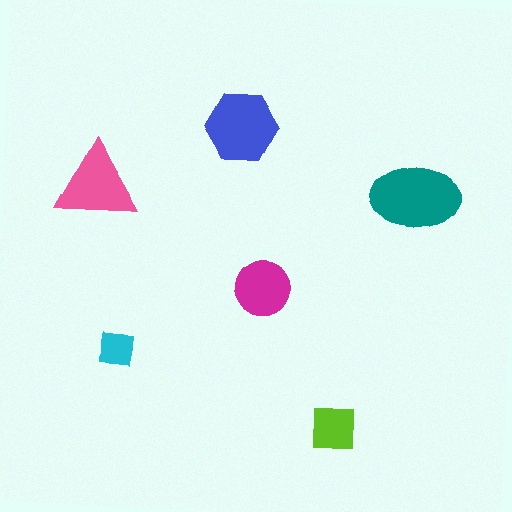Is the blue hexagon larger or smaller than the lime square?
Larger.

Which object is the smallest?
The cyan square.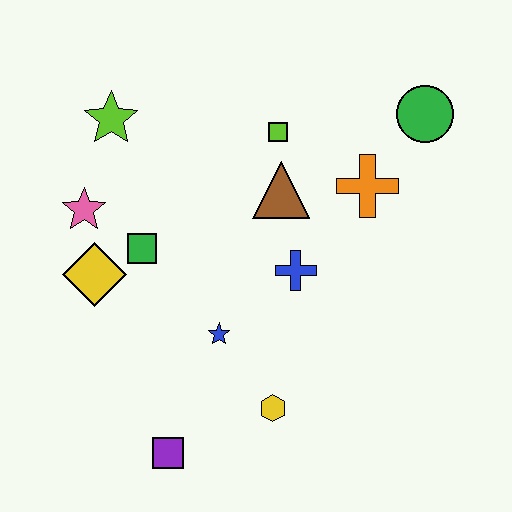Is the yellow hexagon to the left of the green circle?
Yes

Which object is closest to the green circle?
The orange cross is closest to the green circle.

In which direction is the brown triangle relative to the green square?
The brown triangle is to the right of the green square.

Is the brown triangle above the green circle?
No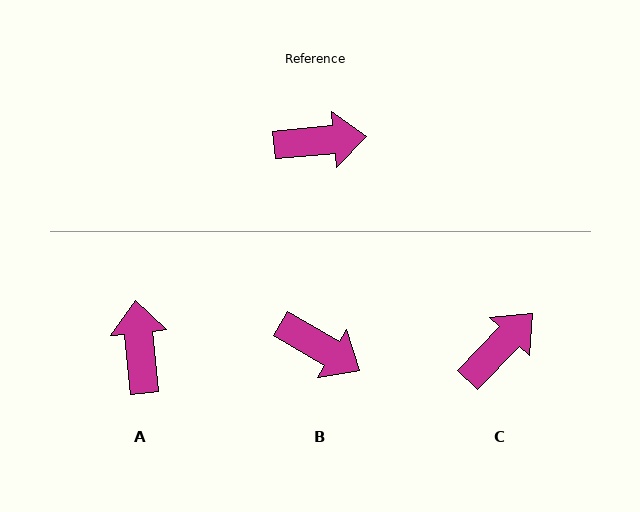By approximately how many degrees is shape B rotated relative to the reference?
Approximately 36 degrees clockwise.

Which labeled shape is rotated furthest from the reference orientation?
A, about 91 degrees away.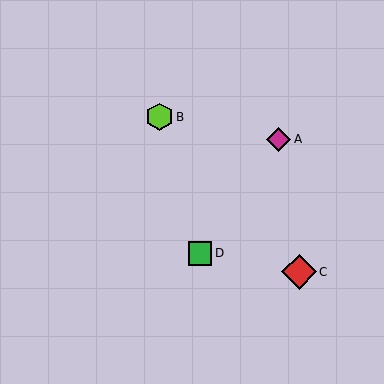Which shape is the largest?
The red diamond (labeled C) is the largest.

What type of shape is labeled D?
Shape D is a green square.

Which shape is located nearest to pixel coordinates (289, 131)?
The magenta diamond (labeled A) at (278, 139) is nearest to that location.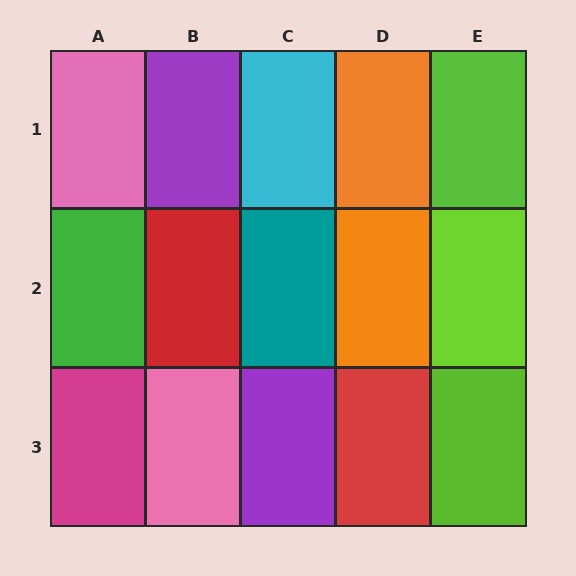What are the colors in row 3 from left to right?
Magenta, pink, purple, red, lime.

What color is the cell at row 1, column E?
Lime.